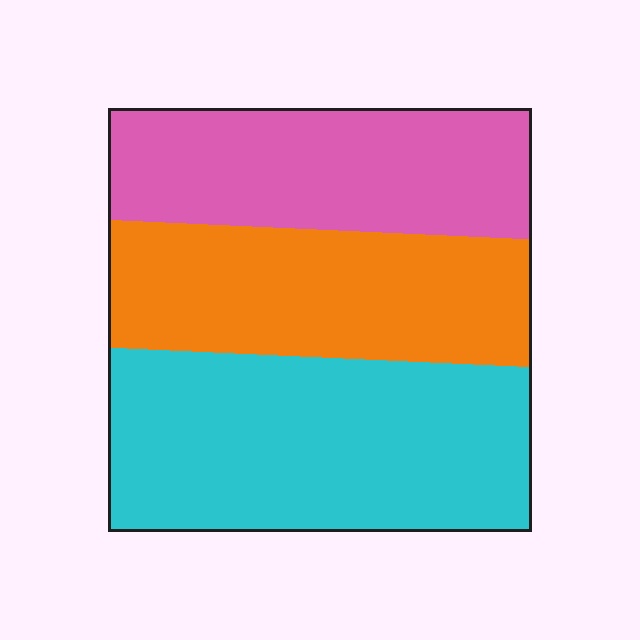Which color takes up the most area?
Cyan, at roughly 40%.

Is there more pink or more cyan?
Cyan.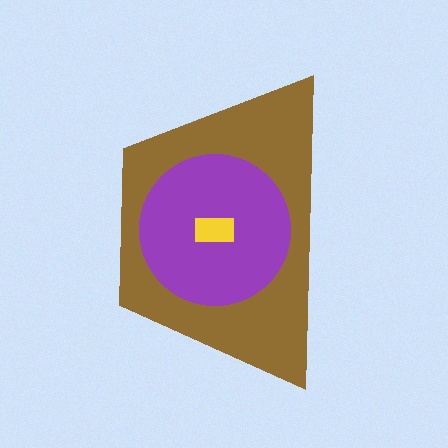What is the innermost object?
The yellow rectangle.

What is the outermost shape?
The brown trapezoid.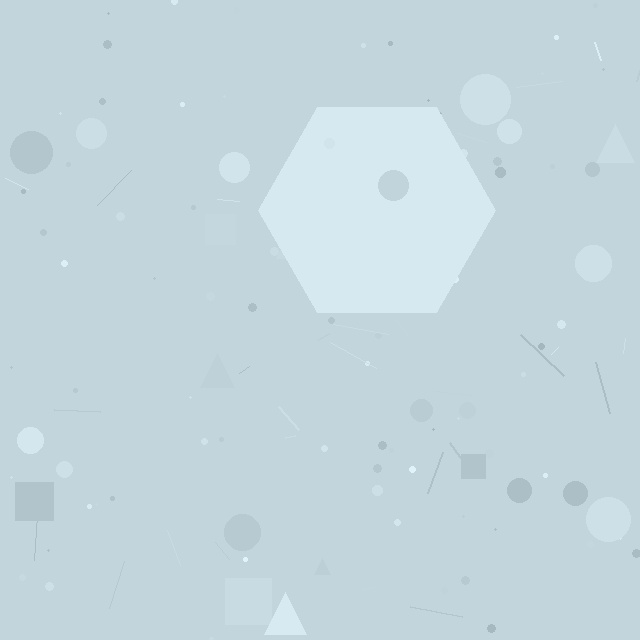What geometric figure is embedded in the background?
A hexagon is embedded in the background.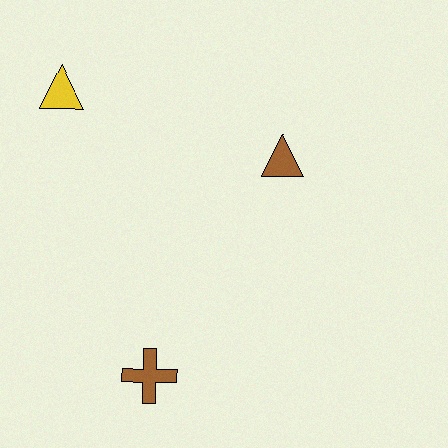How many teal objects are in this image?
There are no teal objects.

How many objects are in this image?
There are 3 objects.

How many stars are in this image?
There are no stars.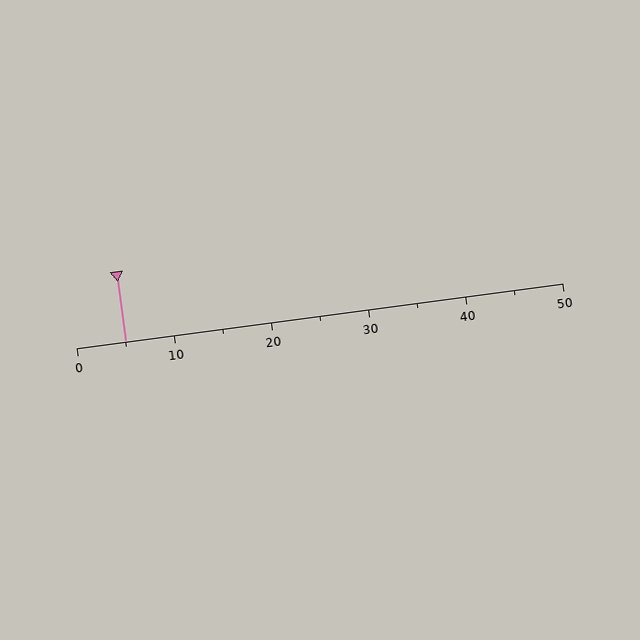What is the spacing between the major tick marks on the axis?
The major ticks are spaced 10 apart.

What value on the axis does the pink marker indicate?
The marker indicates approximately 5.